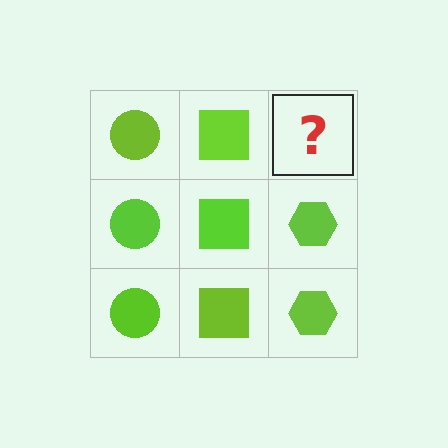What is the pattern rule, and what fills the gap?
The rule is that each column has a consistent shape. The gap should be filled with a lime hexagon.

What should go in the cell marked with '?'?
The missing cell should contain a lime hexagon.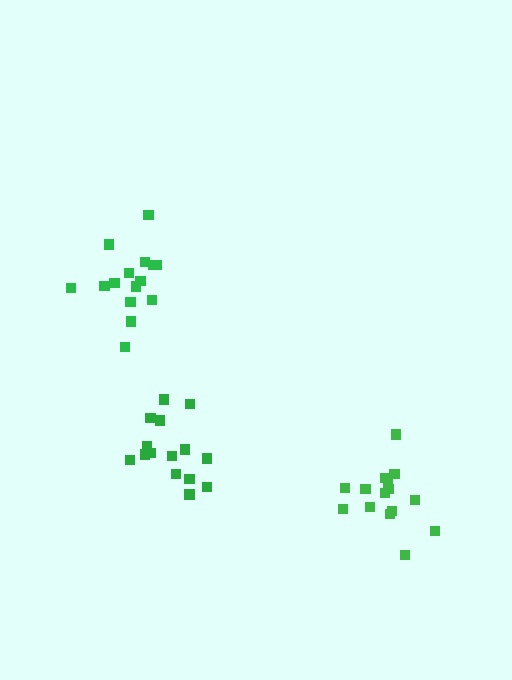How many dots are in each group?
Group 1: 15 dots, Group 2: 15 dots, Group 3: 15 dots (45 total).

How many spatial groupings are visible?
There are 3 spatial groupings.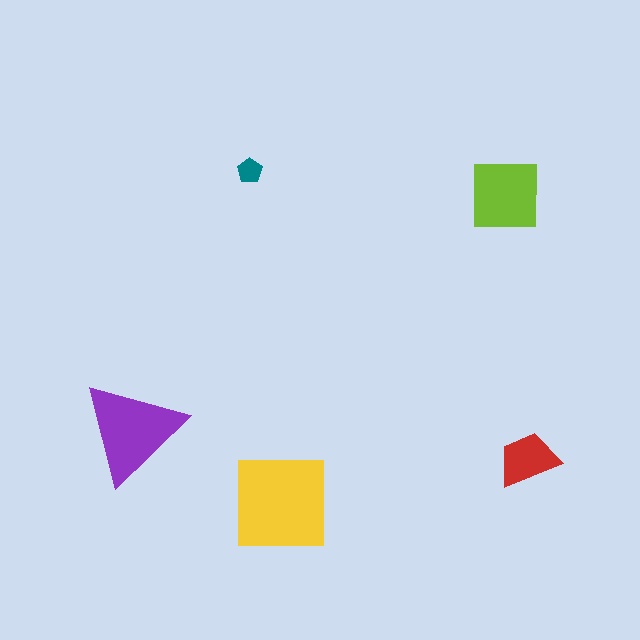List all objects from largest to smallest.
The yellow square, the purple triangle, the lime square, the red trapezoid, the teal pentagon.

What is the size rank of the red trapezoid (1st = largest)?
4th.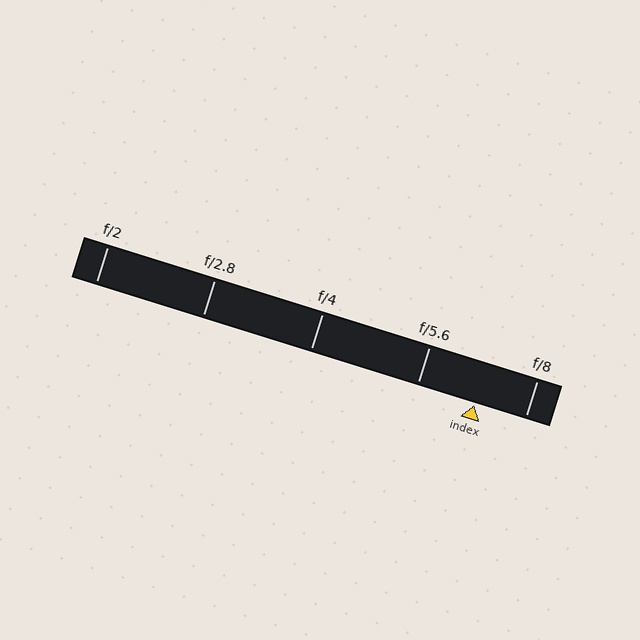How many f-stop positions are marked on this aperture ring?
There are 5 f-stop positions marked.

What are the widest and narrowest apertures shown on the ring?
The widest aperture shown is f/2 and the narrowest is f/8.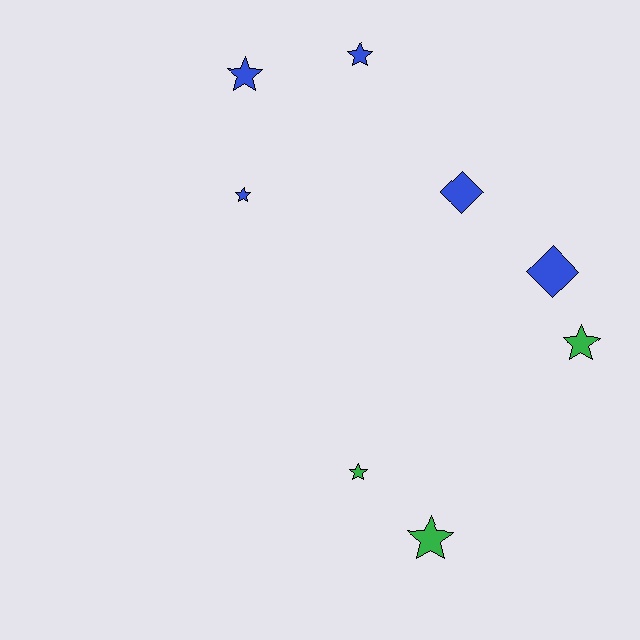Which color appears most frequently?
Blue, with 5 objects.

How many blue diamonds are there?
There are 2 blue diamonds.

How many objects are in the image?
There are 8 objects.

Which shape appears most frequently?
Star, with 6 objects.